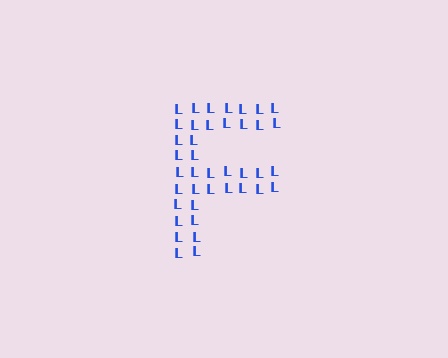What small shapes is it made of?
It is made of small letter L's.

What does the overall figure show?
The overall figure shows the letter F.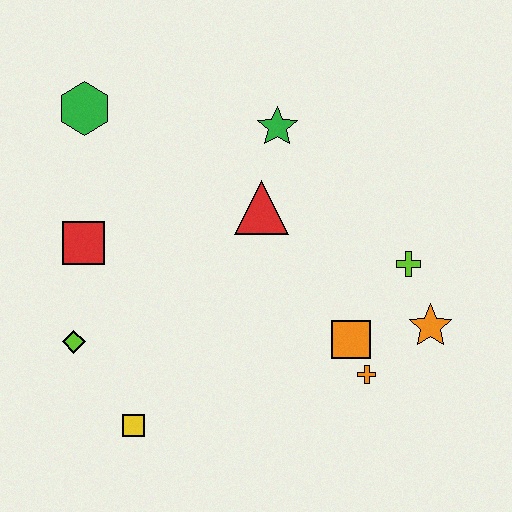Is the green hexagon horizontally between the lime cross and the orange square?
No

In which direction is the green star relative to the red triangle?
The green star is above the red triangle.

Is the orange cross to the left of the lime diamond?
No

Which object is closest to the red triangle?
The green star is closest to the red triangle.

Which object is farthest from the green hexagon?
The orange star is farthest from the green hexagon.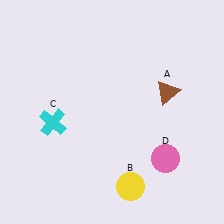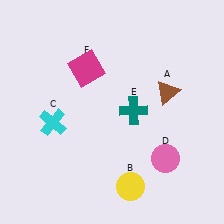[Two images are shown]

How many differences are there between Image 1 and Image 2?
There are 2 differences between the two images.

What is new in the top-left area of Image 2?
A magenta square (F) was added in the top-left area of Image 2.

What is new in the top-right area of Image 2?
A teal cross (E) was added in the top-right area of Image 2.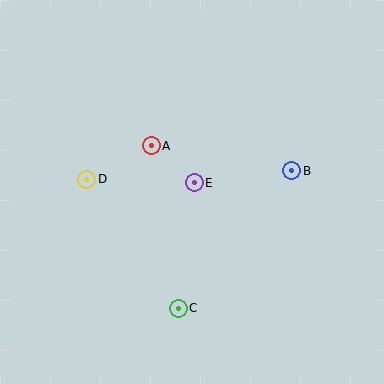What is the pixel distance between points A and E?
The distance between A and E is 57 pixels.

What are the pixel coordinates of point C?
Point C is at (178, 308).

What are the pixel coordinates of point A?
Point A is at (151, 146).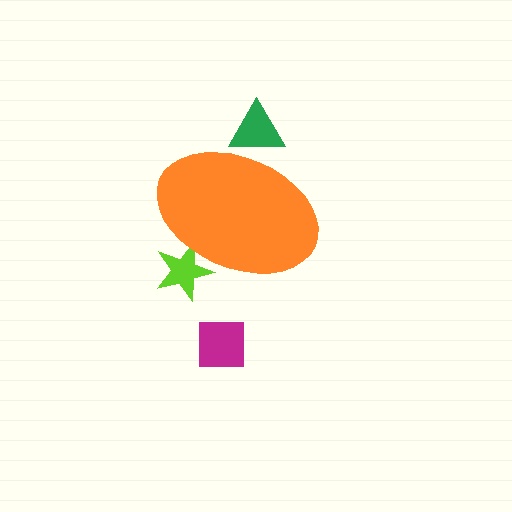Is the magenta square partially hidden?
No, the magenta square is fully visible.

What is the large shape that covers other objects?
An orange ellipse.